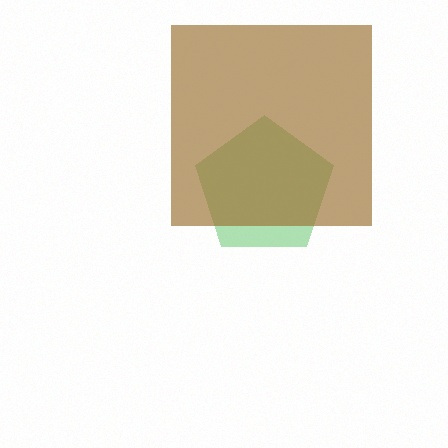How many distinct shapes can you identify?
There are 2 distinct shapes: a green pentagon, a brown square.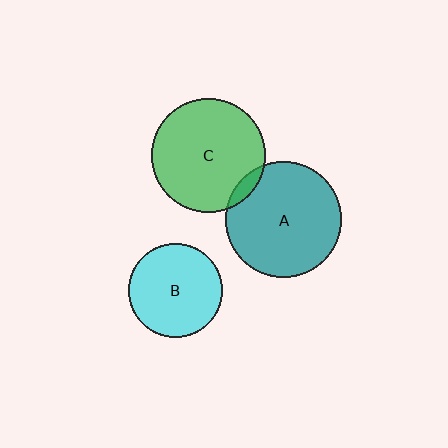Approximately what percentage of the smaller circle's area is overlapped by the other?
Approximately 5%.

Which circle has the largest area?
Circle A (teal).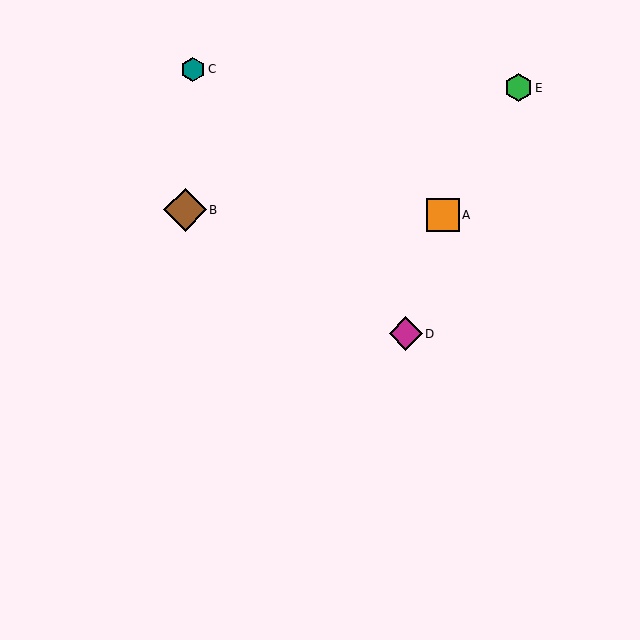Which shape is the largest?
The brown diamond (labeled B) is the largest.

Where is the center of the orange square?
The center of the orange square is at (443, 215).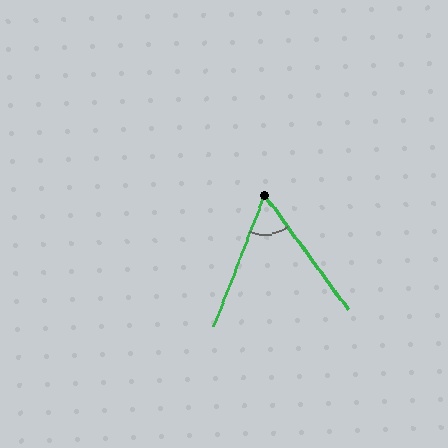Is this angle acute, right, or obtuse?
It is acute.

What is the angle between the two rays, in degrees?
Approximately 57 degrees.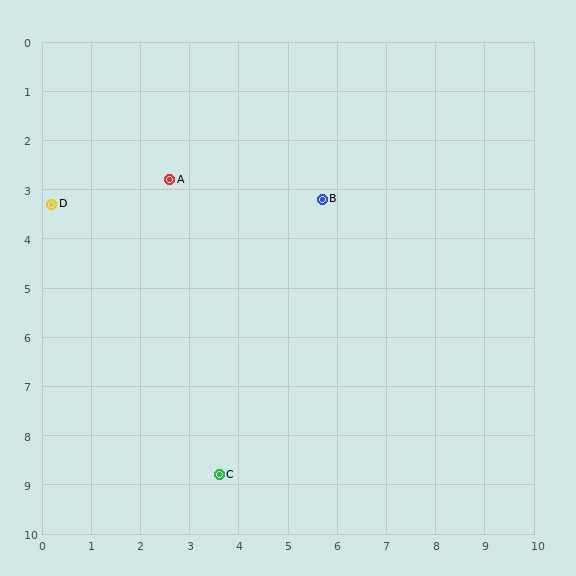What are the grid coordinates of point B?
Point B is at approximately (5.7, 3.2).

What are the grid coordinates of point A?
Point A is at approximately (2.6, 2.8).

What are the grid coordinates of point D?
Point D is at approximately (0.2, 3.3).